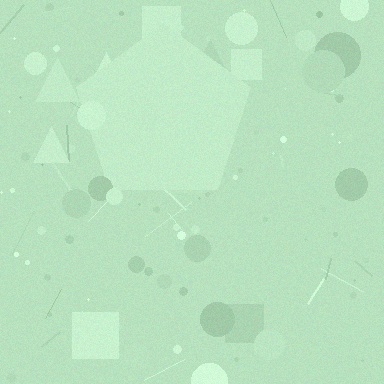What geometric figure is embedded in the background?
A pentagon is embedded in the background.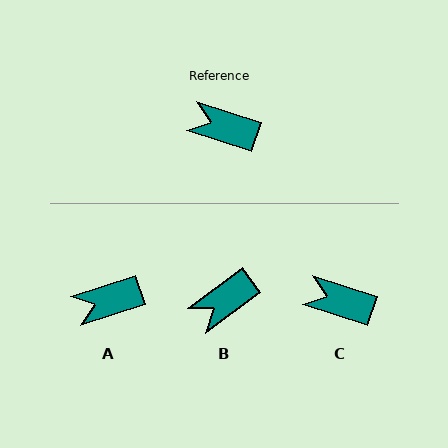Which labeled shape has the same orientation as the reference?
C.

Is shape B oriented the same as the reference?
No, it is off by about 55 degrees.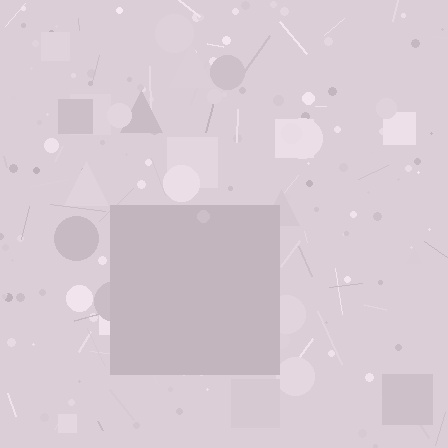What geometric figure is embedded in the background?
A square is embedded in the background.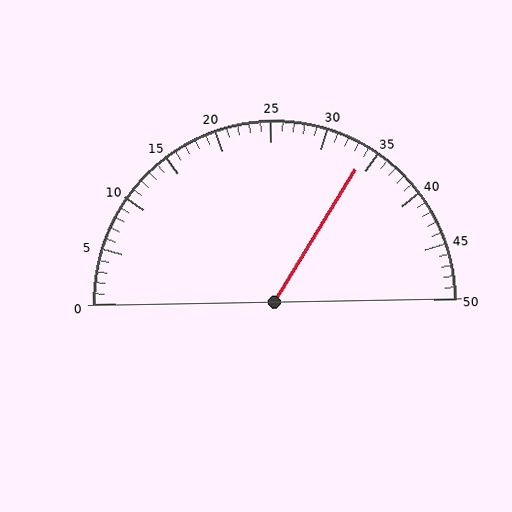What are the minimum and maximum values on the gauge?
The gauge ranges from 0 to 50.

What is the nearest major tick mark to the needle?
The nearest major tick mark is 35.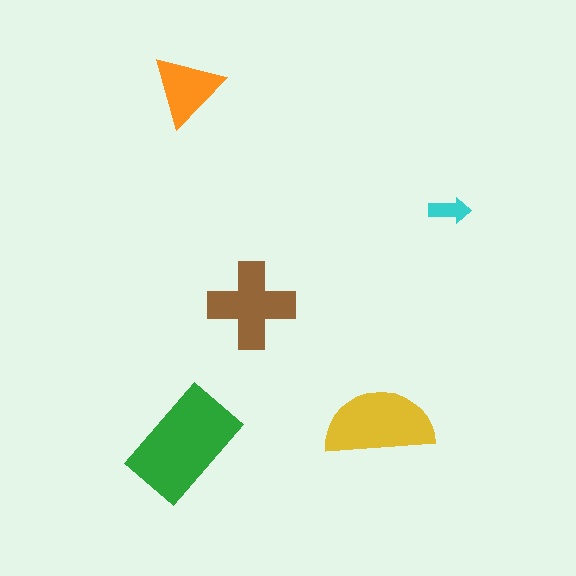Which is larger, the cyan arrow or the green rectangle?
The green rectangle.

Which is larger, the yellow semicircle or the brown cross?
The yellow semicircle.